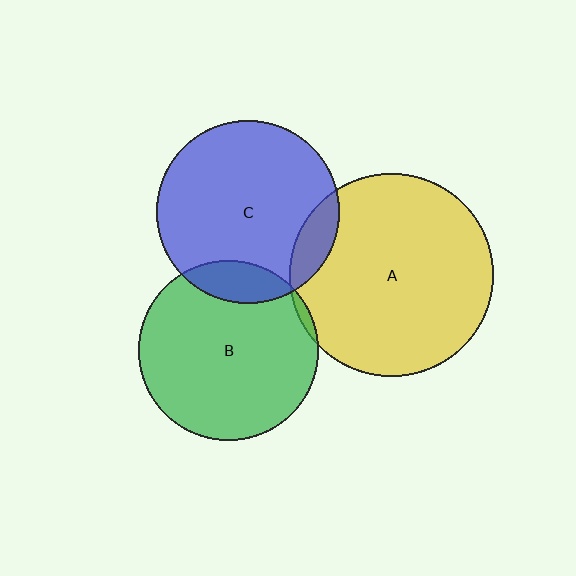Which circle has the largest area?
Circle A (yellow).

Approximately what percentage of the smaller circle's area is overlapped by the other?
Approximately 5%.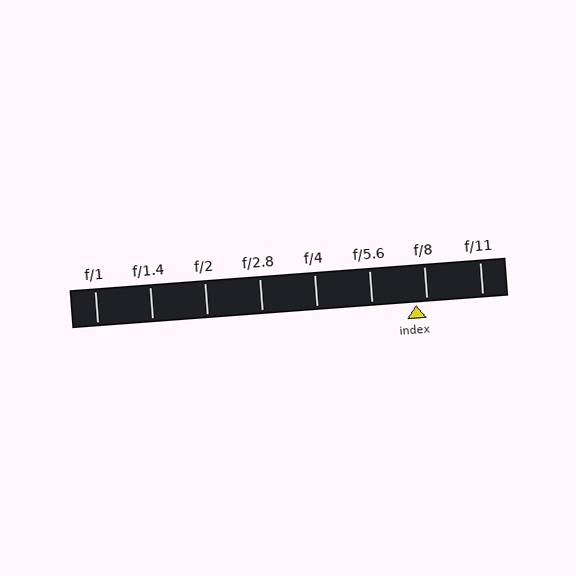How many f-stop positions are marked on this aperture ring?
There are 8 f-stop positions marked.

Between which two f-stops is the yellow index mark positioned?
The index mark is between f/5.6 and f/8.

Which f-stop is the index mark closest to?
The index mark is closest to f/8.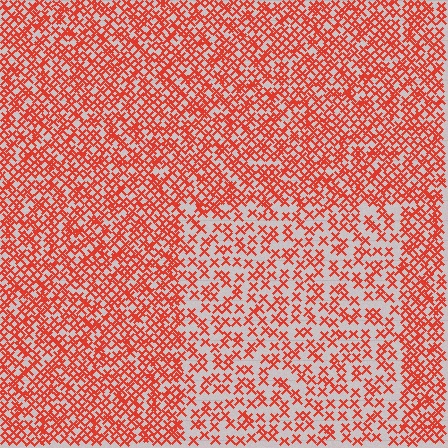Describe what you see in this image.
The image contains small red elements arranged at two different densities. A rectangle-shaped region is visible where the elements are less densely packed than the surrounding area.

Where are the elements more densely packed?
The elements are more densely packed outside the rectangle boundary.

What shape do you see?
I see a rectangle.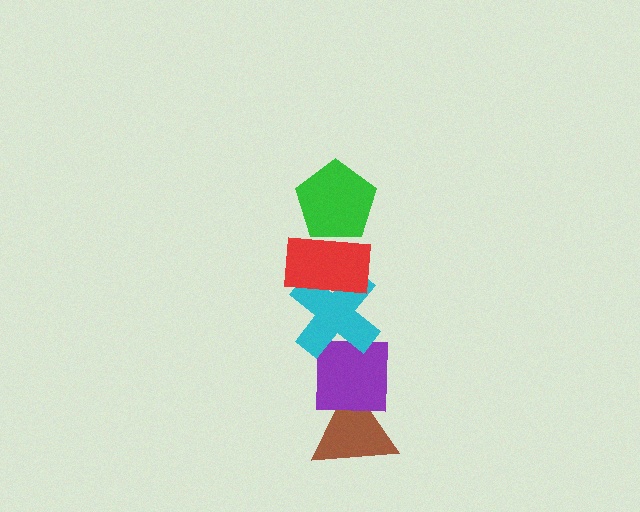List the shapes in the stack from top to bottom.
From top to bottom: the green pentagon, the red rectangle, the cyan cross, the purple square, the brown triangle.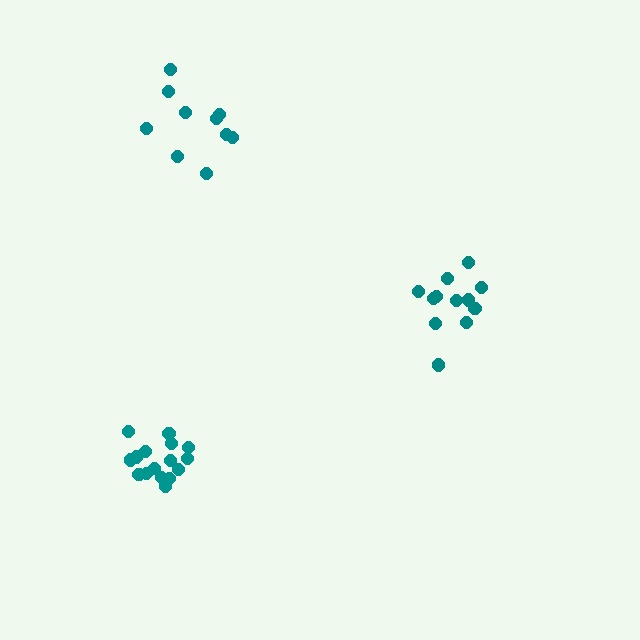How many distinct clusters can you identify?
There are 3 distinct clusters.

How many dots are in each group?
Group 1: 12 dots, Group 2: 10 dots, Group 3: 16 dots (38 total).